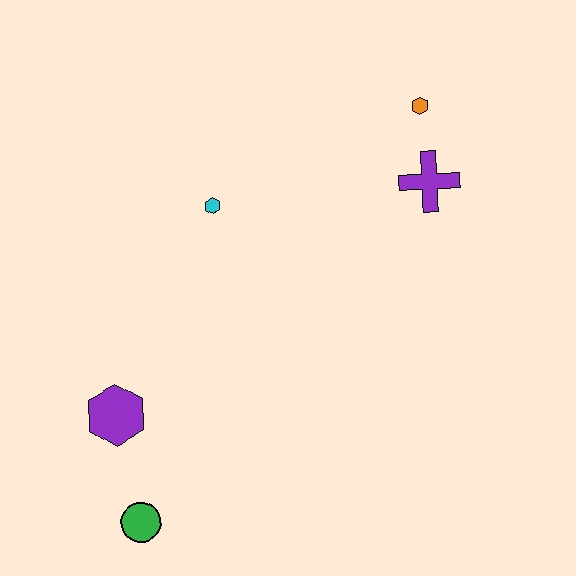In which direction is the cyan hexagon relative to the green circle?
The cyan hexagon is above the green circle.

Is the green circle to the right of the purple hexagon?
Yes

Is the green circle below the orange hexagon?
Yes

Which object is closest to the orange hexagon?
The purple cross is closest to the orange hexagon.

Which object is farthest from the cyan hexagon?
The green circle is farthest from the cyan hexagon.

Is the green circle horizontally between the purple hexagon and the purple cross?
Yes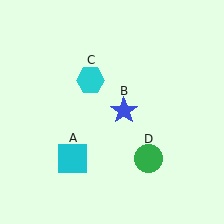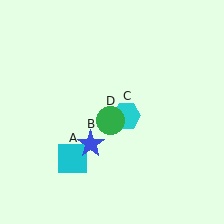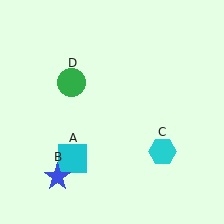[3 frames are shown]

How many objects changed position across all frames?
3 objects changed position: blue star (object B), cyan hexagon (object C), green circle (object D).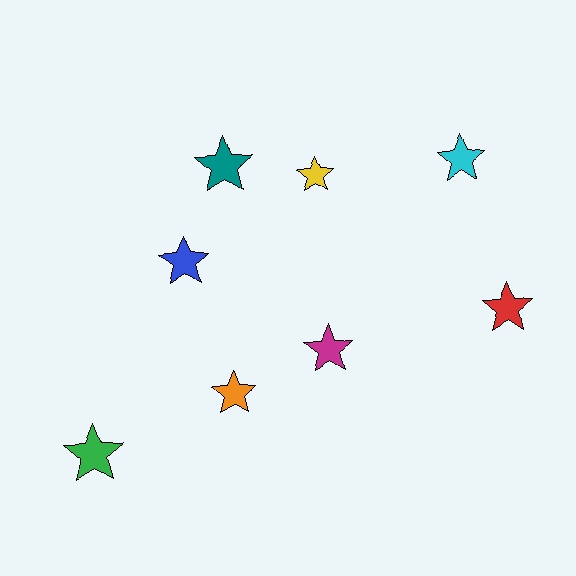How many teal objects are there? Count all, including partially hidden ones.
There is 1 teal object.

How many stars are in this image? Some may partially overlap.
There are 8 stars.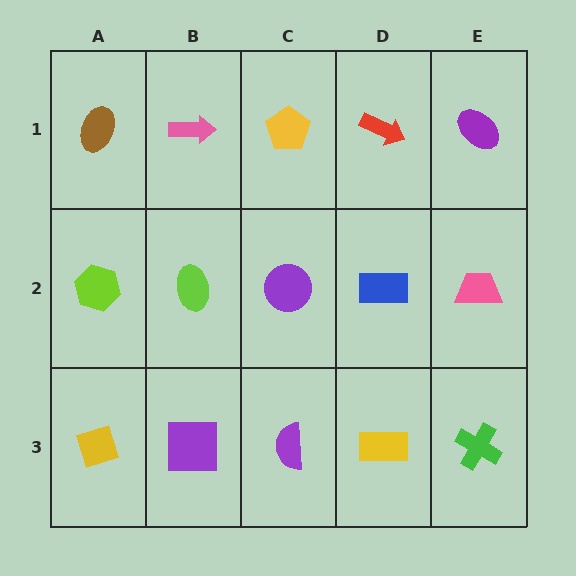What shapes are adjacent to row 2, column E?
A purple ellipse (row 1, column E), a green cross (row 3, column E), a blue rectangle (row 2, column D).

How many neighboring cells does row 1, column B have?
3.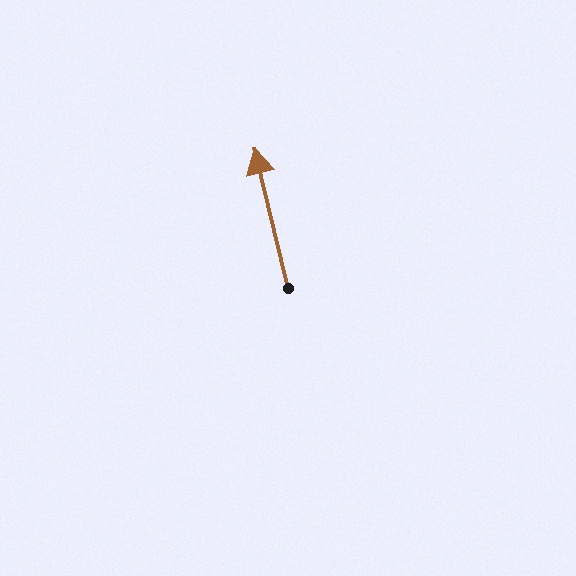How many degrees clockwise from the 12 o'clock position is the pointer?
Approximately 346 degrees.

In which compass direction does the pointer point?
North.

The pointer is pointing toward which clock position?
Roughly 12 o'clock.